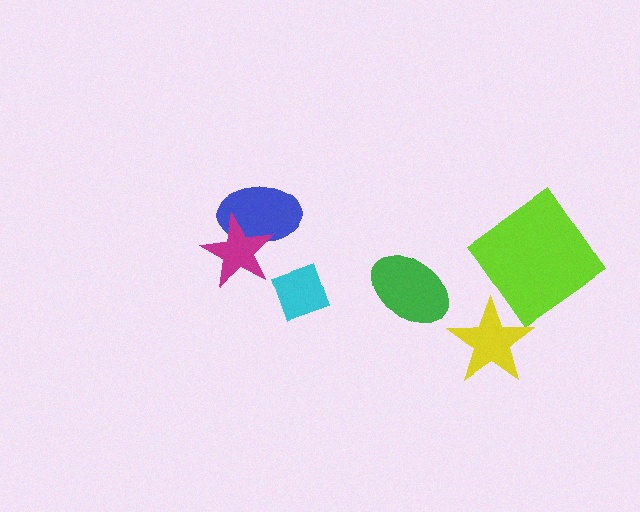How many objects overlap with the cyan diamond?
0 objects overlap with the cyan diamond.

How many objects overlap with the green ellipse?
0 objects overlap with the green ellipse.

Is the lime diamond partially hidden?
No, no other shape covers it.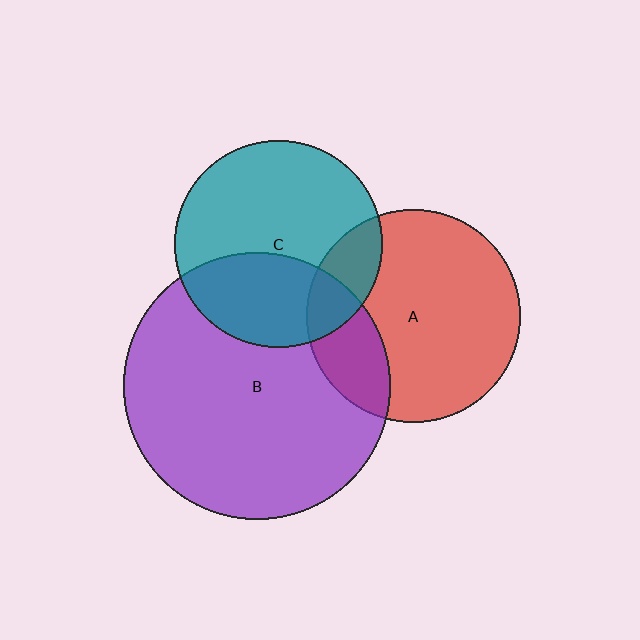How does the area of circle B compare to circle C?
Approximately 1.6 times.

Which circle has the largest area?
Circle B (purple).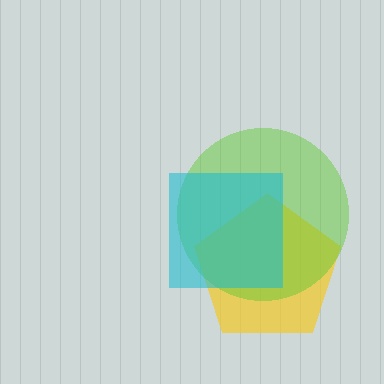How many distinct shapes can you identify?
There are 3 distinct shapes: a yellow pentagon, a lime circle, a cyan square.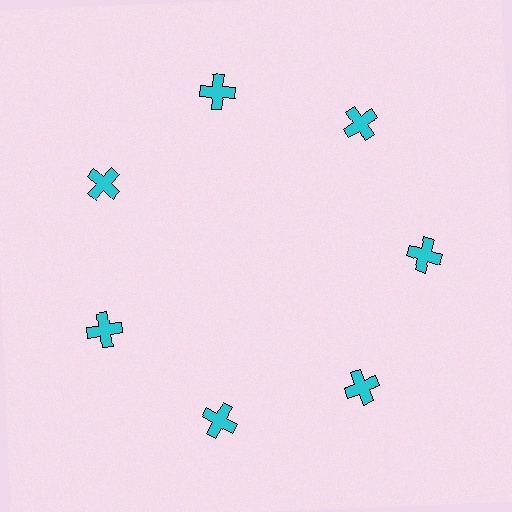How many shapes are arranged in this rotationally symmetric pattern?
There are 7 shapes, arranged in 7 groups of 1.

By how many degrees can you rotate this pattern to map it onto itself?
The pattern maps onto itself every 51 degrees of rotation.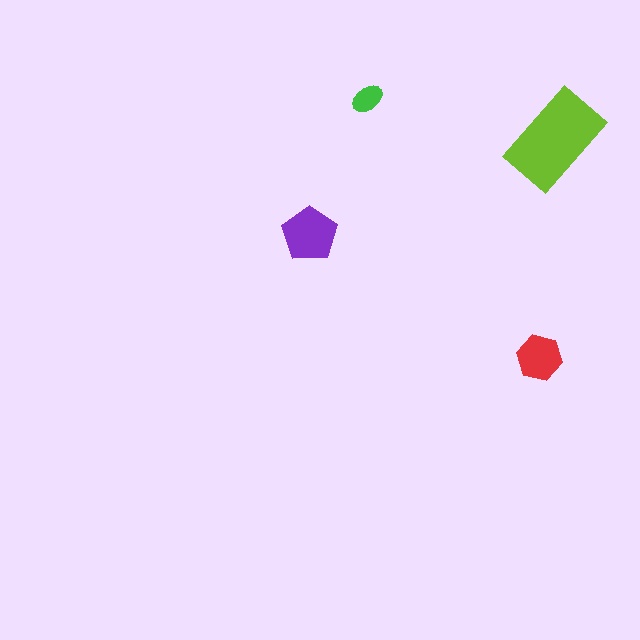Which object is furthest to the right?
The lime rectangle is rightmost.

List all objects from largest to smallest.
The lime rectangle, the purple pentagon, the red hexagon, the green ellipse.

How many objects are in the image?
There are 4 objects in the image.